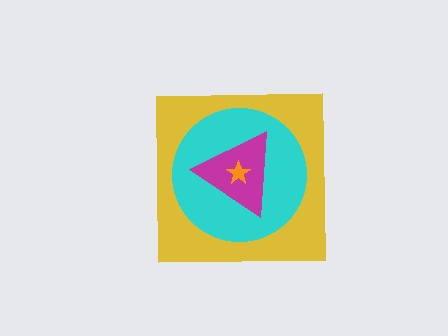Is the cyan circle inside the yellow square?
Yes.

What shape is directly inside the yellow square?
The cyan circle.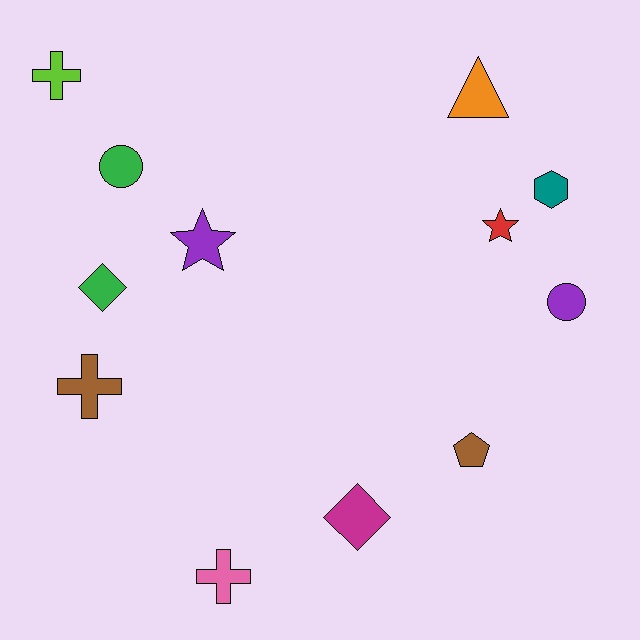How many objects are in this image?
There are 12 objects.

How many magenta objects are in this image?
There is 1 magenta object.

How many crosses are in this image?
There are 3 crosses.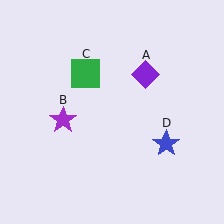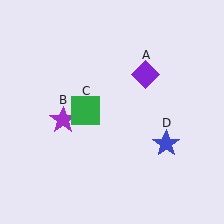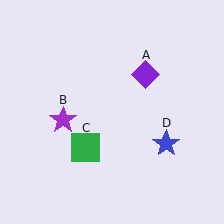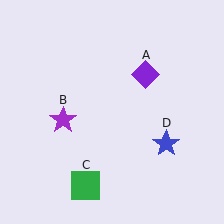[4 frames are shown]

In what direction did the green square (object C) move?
The green square (object C) moved down.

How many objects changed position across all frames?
1 object changed position: green square (object C).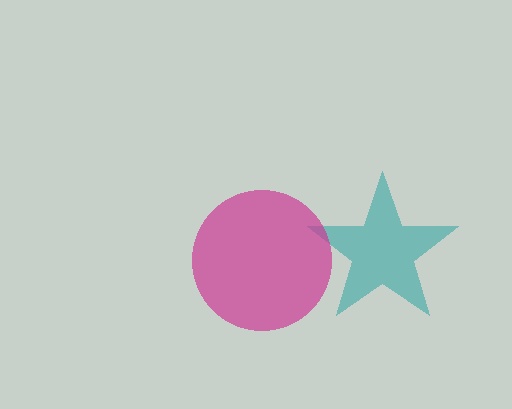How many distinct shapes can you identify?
There are 2 distinct shapes: a teal star, a magenta circle.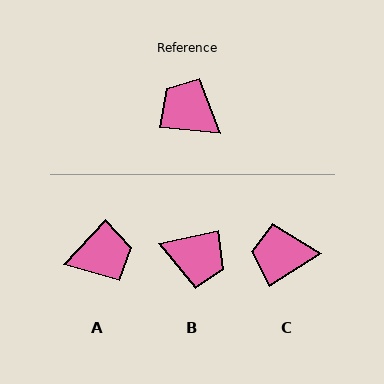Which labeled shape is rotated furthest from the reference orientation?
B, about 162 degrees away.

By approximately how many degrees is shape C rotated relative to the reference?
Approximately 38 degrees counter-clockwise.